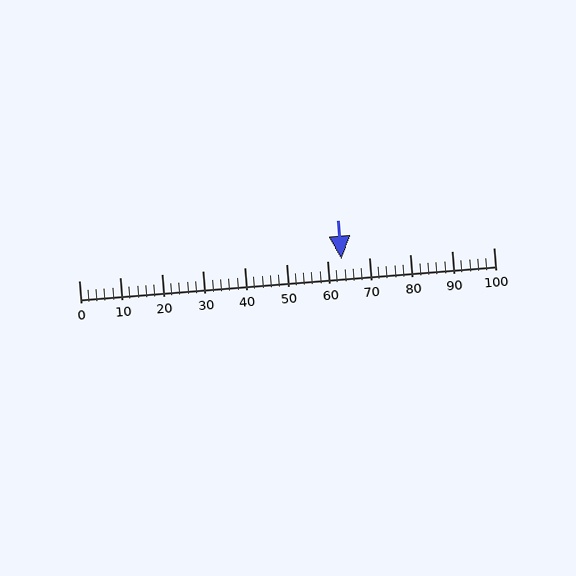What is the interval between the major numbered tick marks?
The major tick marks are spaced 10 units apart.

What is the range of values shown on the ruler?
The ruler shows values from 0 to 100.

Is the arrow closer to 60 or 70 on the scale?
The arrow is closer to 60.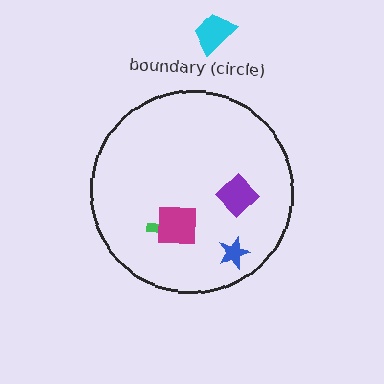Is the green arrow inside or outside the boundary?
Inside.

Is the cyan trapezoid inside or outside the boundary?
Outside.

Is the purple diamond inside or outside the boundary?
Inside.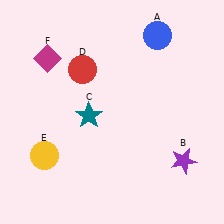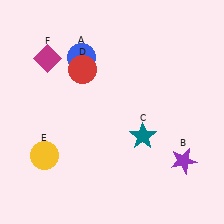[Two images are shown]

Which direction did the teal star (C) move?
The teal star (C) moved right.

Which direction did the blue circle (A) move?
The blue circle (A) moved left.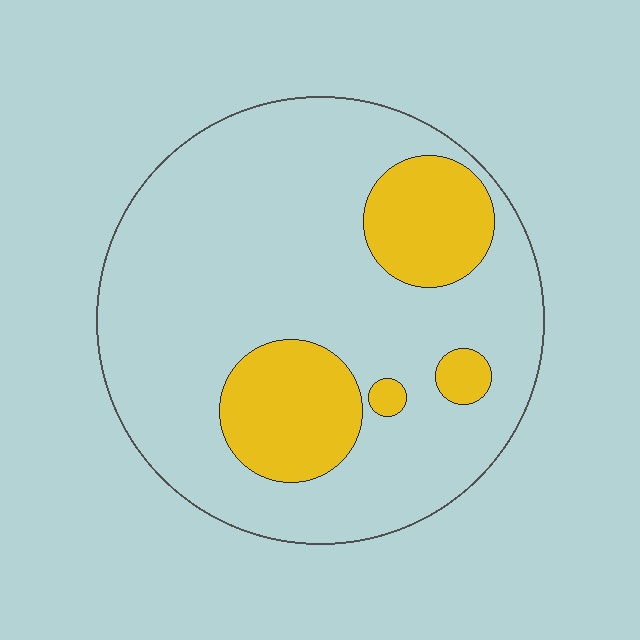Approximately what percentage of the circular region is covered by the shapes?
Approximately 20%.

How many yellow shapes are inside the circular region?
4.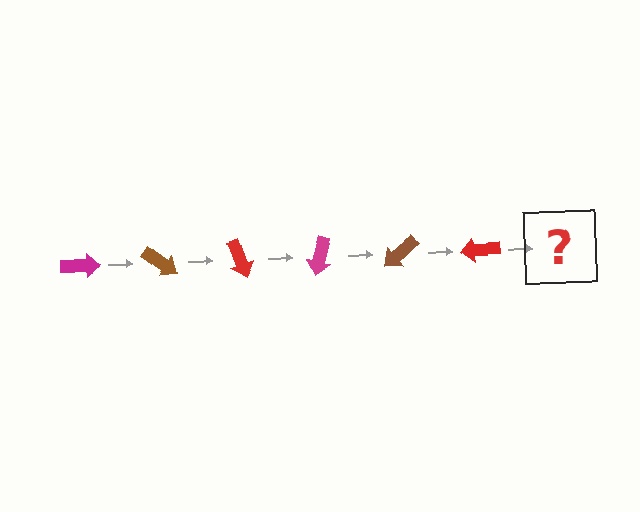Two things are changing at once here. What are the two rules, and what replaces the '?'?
The two rules are that it rotates 35 degrees each step and the color cycles through magenta, brown, and red. The '?' should be a magenta arrow, rotated 210 degrees from the start.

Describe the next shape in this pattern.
It should be a magenta arrow, rotated 210 degrees from the start.